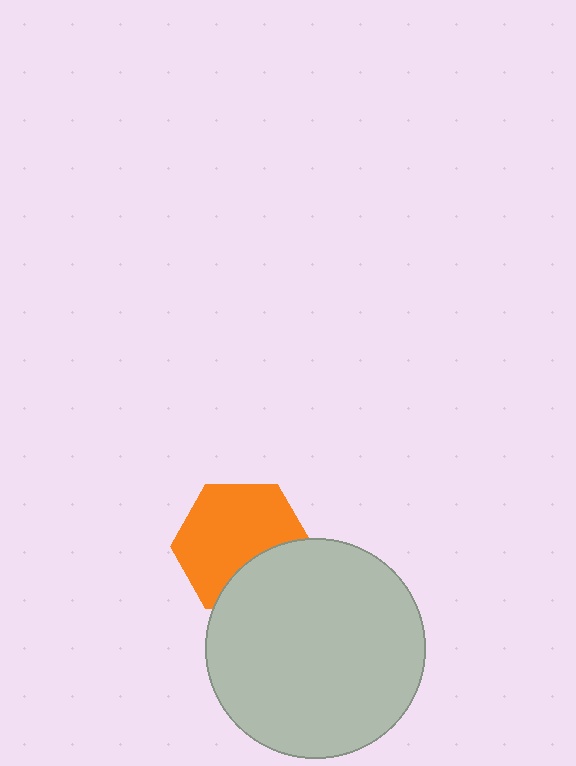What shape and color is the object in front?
The object in front is a light gray circle.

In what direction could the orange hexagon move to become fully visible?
The orange hexagon could move up. That would shift it out from behind the light gray circle entirely.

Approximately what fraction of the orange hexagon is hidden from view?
Roughly 30% of the orange hexagon is hidden behind the light gray circle.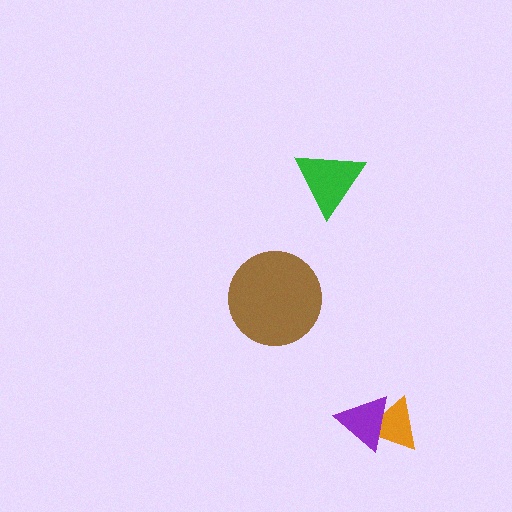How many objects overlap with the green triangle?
0 objects overlap with the green triangle.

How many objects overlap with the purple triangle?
1 object overlaps with the purple triangle.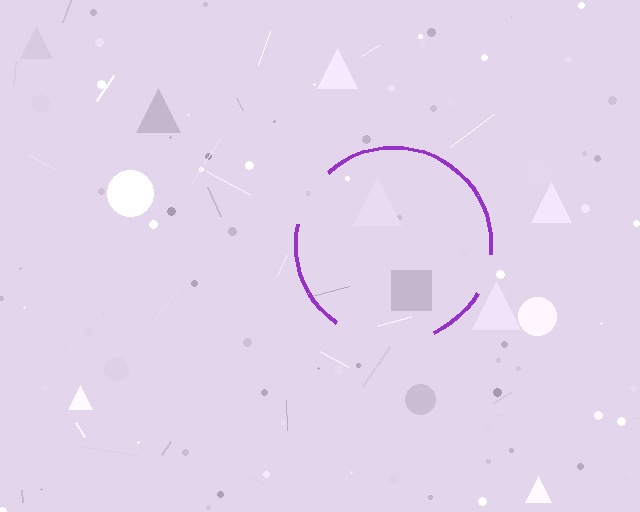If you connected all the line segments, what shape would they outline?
They would outline a circle.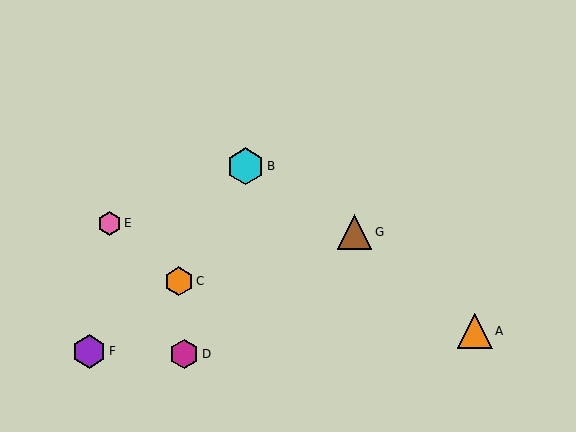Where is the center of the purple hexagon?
The center of the purple hexagon is at (89, 351).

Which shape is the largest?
The cyan hexagon (labeled B) is the largest.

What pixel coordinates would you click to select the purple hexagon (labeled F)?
Click at (89, 351) to select the purple hexagon F.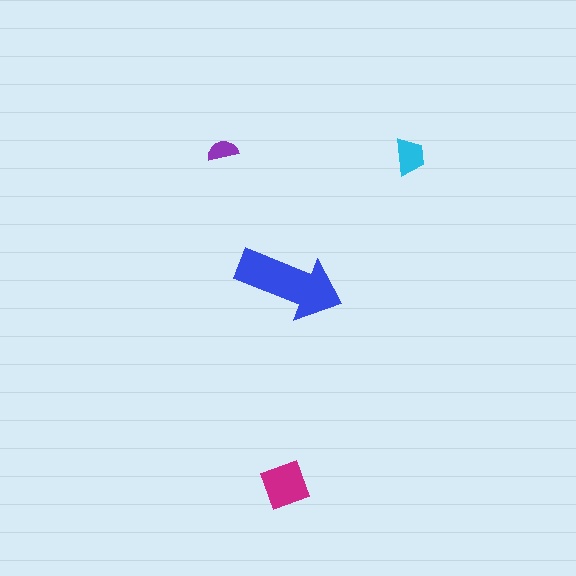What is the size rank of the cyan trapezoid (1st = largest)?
3rd.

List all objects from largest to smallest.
The blue arrow, the magenta diamond, the cyan trapezoid, the purple semicircle.